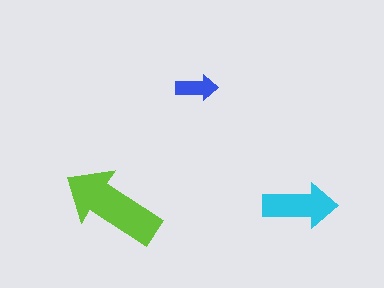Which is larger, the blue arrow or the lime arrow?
The lime one.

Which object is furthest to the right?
The cyan arrow is rightmost.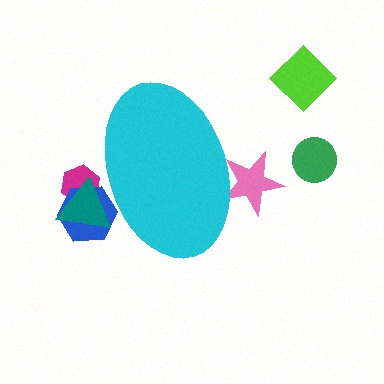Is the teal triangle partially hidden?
Yes, the teal triangle is partially hidden behind the cyan ellipse.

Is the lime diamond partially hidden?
No, the lime diamond is fully visible.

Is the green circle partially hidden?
No, the green circle is fully visible.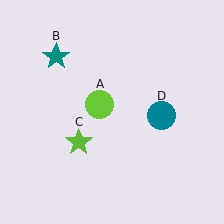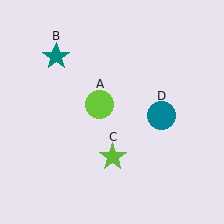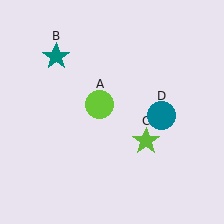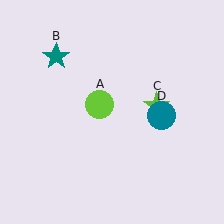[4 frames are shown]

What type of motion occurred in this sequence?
The lime star (object C) rotated counterclockwise around the center of the scene.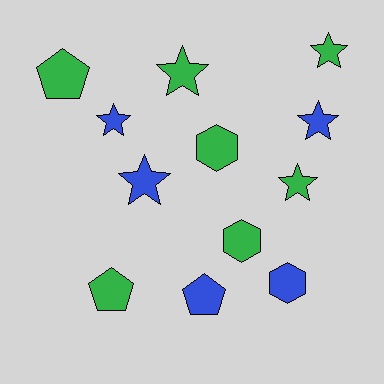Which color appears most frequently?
Green, with 7 objects.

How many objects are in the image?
There are 12 objects.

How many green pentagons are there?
There are 2 green pentagons.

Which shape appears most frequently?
Star, with 6 objects.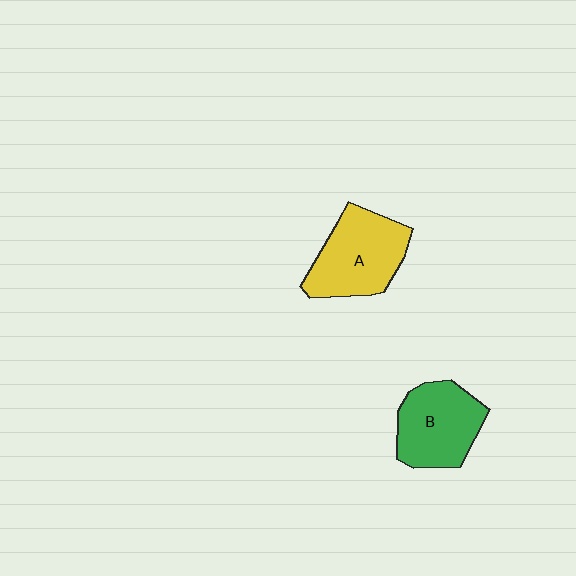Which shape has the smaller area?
Shape B (green).